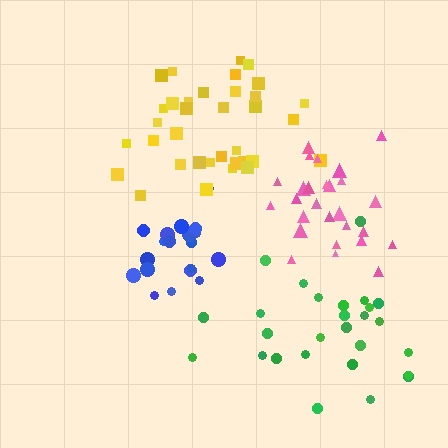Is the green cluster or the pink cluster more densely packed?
Pink.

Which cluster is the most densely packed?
Blue.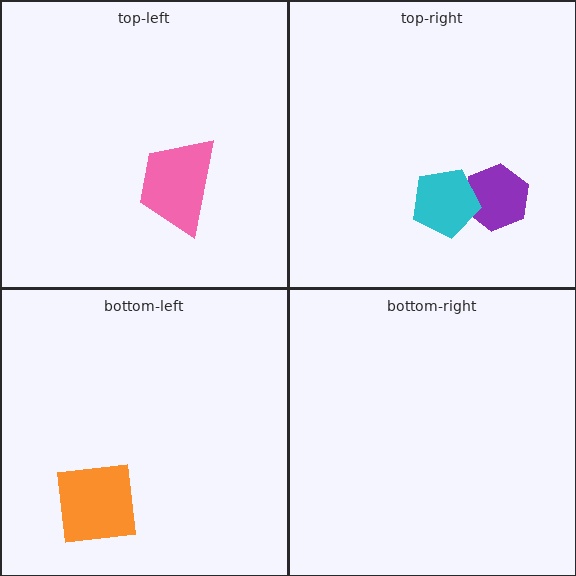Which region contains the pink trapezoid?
The top-left region.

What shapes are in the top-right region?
The purple hexagon, the cyan pentagon.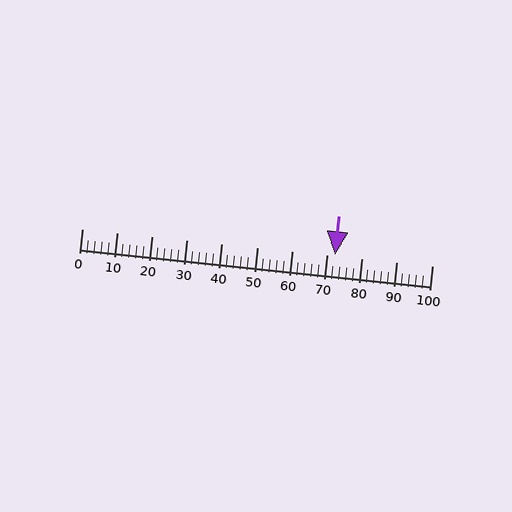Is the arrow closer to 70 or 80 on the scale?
The arrow is closer to 70.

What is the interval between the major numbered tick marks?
The major tick marks are spaced 10 units apart.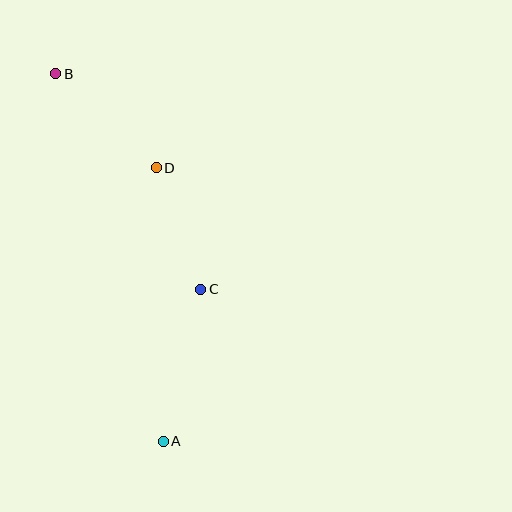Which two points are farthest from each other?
Points A and B are farthest from each other.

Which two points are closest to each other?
Points C and D are closest to each other.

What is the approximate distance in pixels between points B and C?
The distance between B and C is approximately 260 pixels.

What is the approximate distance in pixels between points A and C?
The distance between A and C is approximately 157 pixels.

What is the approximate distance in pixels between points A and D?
The distance between A and D is approximately 274 pixels.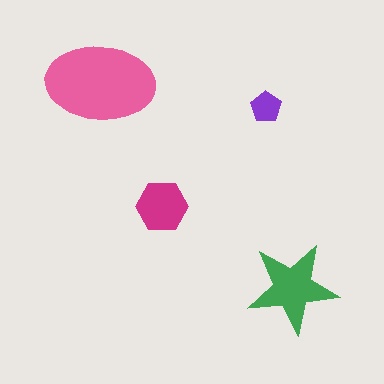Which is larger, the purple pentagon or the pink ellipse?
The pink ellipse.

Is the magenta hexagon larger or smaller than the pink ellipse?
Smaller.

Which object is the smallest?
The purple pentagon.